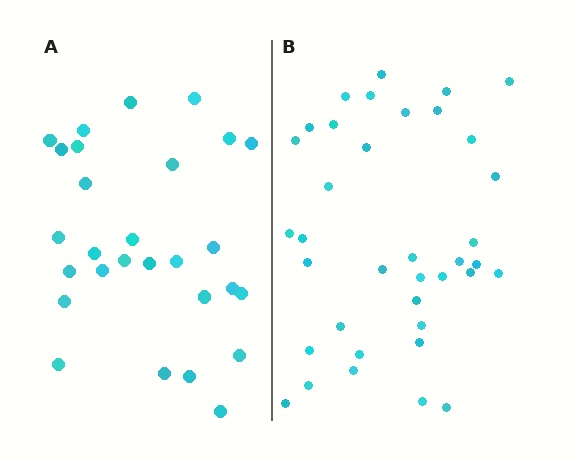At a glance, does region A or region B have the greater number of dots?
Region B (the right region) has more dots.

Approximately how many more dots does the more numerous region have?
Region B has roughly 8 or so more dots than region A.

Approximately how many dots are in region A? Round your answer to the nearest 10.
About 30 dots. (The exact count is 28, which rounds to 30.)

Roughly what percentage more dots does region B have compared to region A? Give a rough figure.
About 30% more.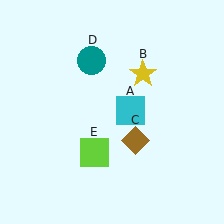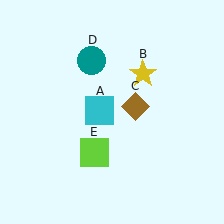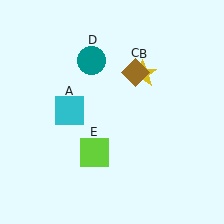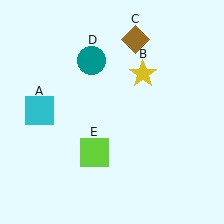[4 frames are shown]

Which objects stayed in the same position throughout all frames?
Yellow star (object B) and teal circle (object D) and lime square (object E) remained stationary.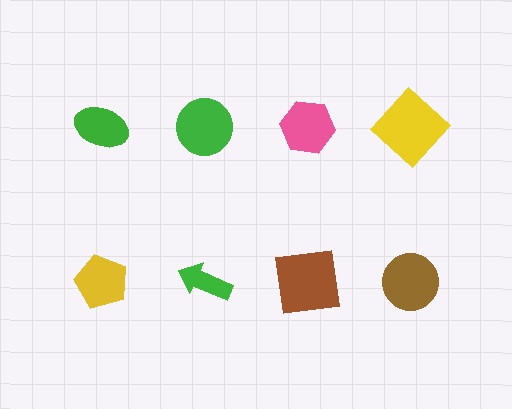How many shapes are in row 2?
4 shapes.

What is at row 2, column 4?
A brown circle.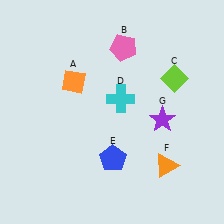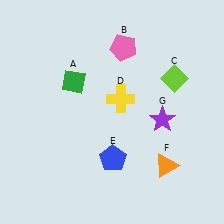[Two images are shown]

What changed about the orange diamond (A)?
In Image 1, A is orange. In Image 2, it changed to green.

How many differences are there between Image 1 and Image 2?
There are 2 differences between the two images.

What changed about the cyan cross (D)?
In Image 1, D is cyan. In Image 2, it changed to yellow.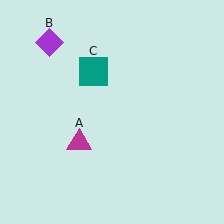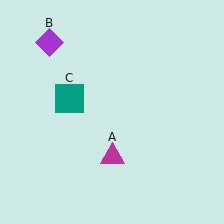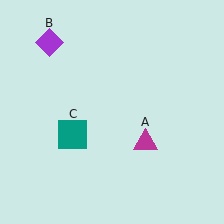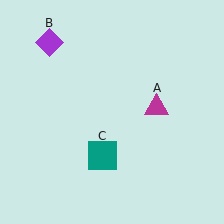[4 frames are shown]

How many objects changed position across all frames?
2 objects changed position: magenta triangle (object A), teal square (object C).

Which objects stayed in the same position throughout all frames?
Purple diamond (object B) remained stationary.